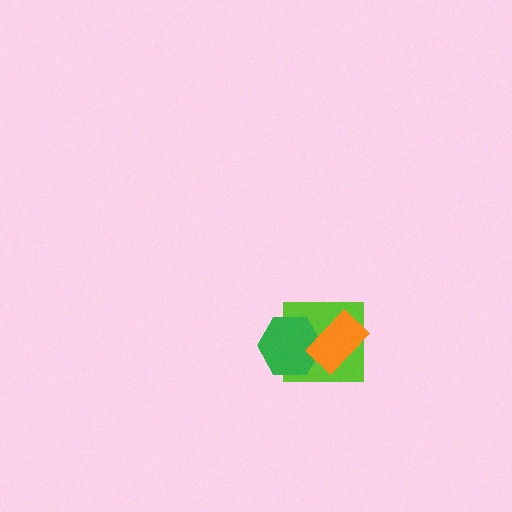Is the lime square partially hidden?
Yes, it is partially covered by another shape.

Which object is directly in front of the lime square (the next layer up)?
The green hexagon is directly in front of the lime square.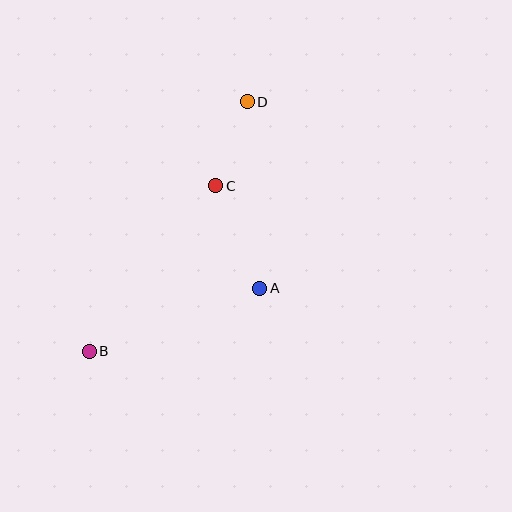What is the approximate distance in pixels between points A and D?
The distance between A and D is approximately 187 pixels.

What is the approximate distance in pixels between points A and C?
The distance between A and C is approximately 111 pixels.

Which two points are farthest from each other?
Points B and D are farthest from each other.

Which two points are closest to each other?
Points C and D are closest to each other.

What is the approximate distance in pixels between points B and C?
The distance between B and C is approximately 208 pixels.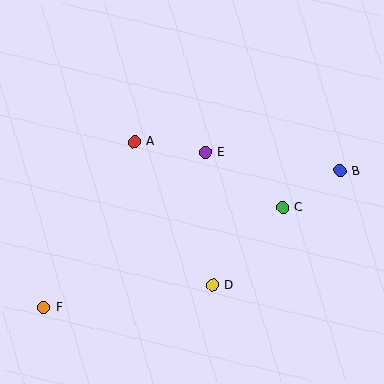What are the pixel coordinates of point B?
Point B is at (340, 171).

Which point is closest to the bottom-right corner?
Point D is closest to the bottom-right corner.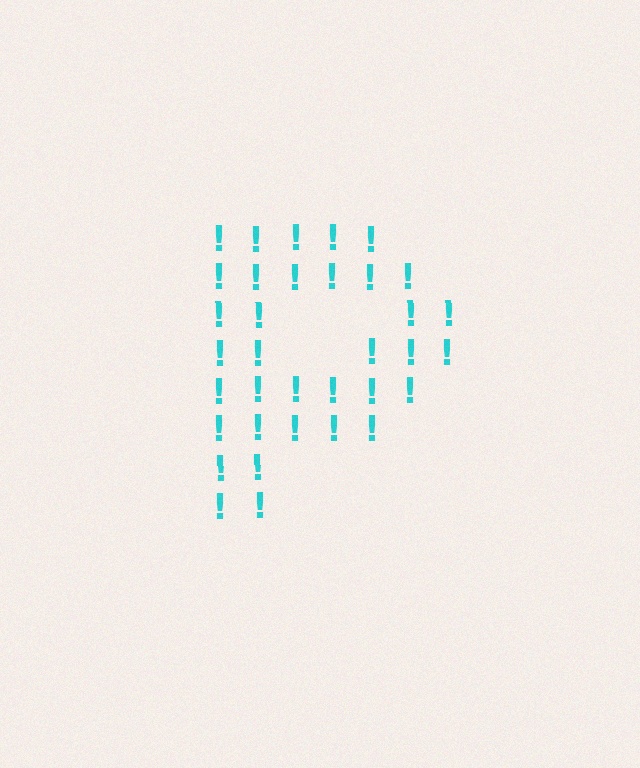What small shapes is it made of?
It is made of small exclamation marks.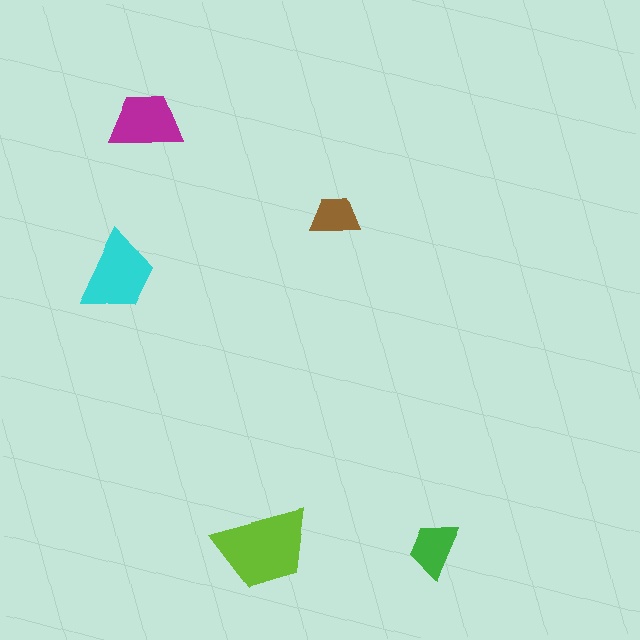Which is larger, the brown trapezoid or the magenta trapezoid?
The magenta one.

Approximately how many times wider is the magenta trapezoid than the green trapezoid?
About 1.5 times wider.